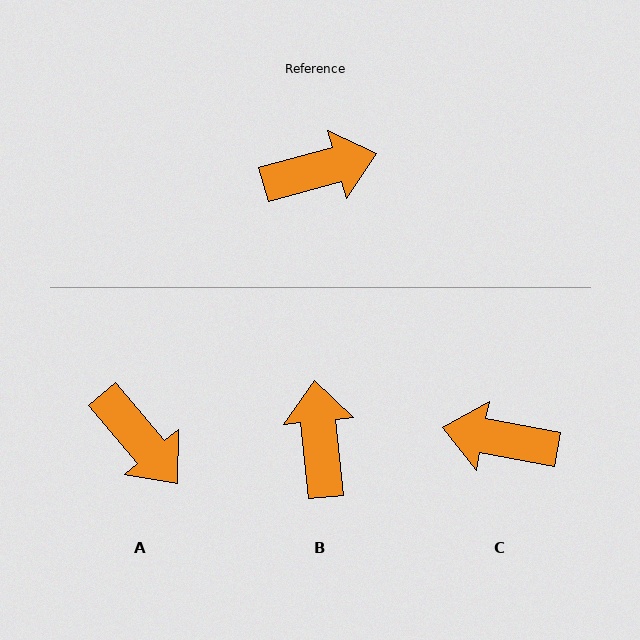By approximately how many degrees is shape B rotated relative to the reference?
Approximately 80 degrees counter-clockwise.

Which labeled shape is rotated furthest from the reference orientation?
C, about 154 degrees away.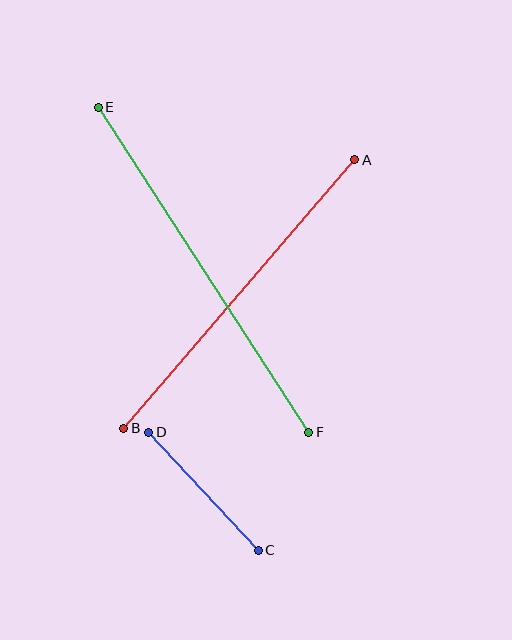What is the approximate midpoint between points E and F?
The midpoint is at approximately (204, 270) pixels.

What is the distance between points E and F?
The distance is approximately 387 pixels.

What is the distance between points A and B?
The distance is approximately 354 pixels.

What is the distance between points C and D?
The distance is approximately 161 pixels.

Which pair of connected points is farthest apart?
Points E and F are farthest apart.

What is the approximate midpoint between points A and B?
The midpoint is at approximately (239, 294) pixels.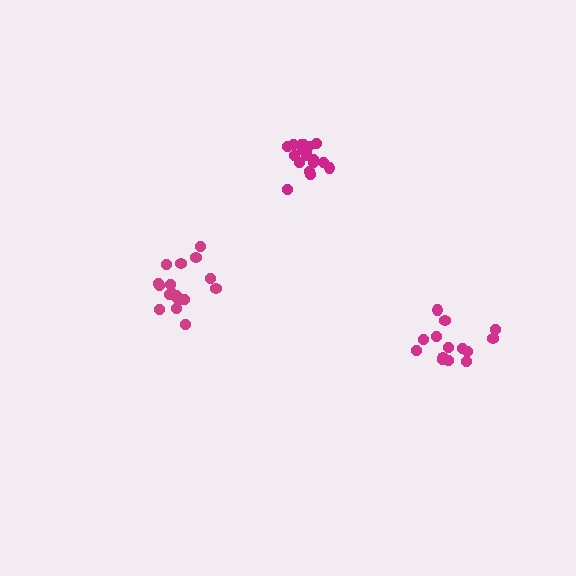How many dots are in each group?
Group 1: 19 dots, Group 2: 15 dots, Group 3: 19 dots (53 total).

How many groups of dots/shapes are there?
There are 3 groups.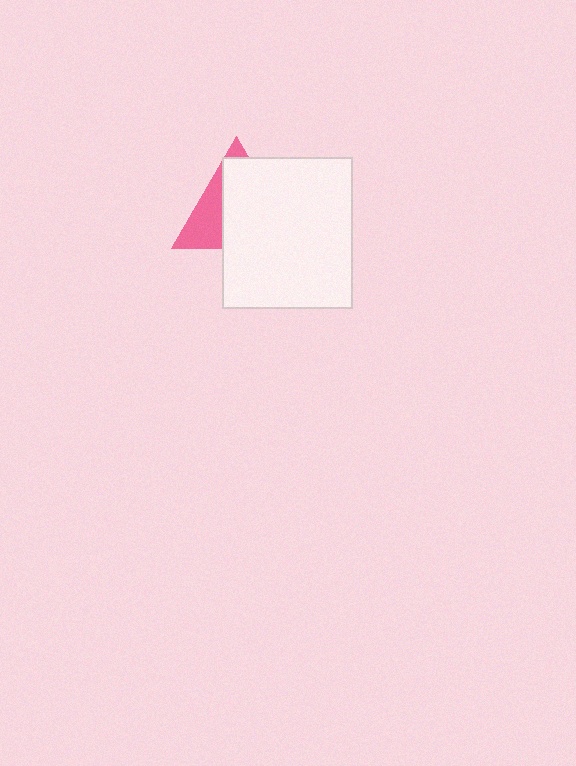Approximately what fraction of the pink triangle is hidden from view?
Roughly 66% of the pink triangle is hidden behind the white rectangle.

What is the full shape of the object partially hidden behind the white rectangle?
The partially hidden object is a pink triangle.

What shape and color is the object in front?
The object in front is a white rectangle.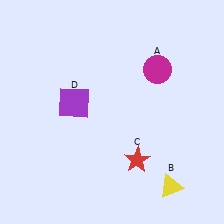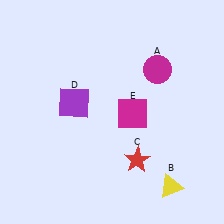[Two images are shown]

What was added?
A magenta square (E) was added in Image 2.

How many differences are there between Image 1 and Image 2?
There is 1 difference between the two images.